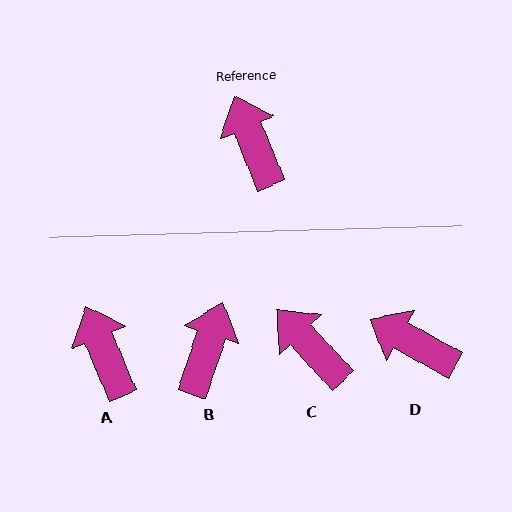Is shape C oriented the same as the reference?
No, it is off by about 21 degrees.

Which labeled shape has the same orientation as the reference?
A.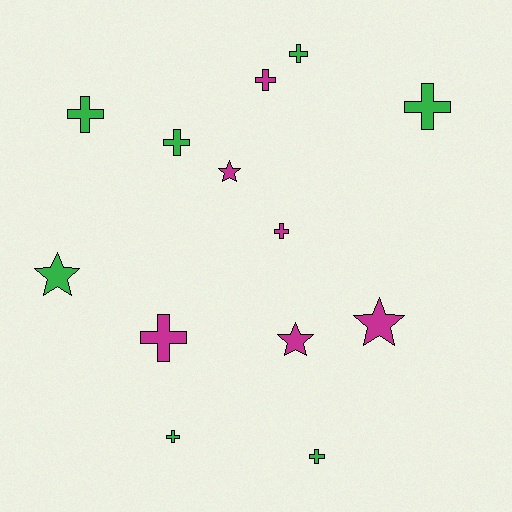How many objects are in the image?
There are 13 objects.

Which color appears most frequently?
Green, with 7 objects.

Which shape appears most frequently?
Cross, with 9 objects.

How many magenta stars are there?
There are 3 magenta stars.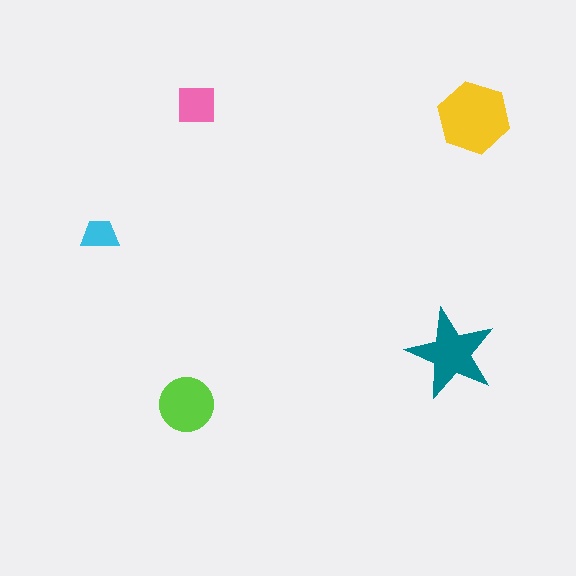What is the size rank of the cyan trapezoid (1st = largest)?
5th.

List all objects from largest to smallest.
The yellow hexagon, the teal star, the lime circle, the pink square, the cyan trapezoid.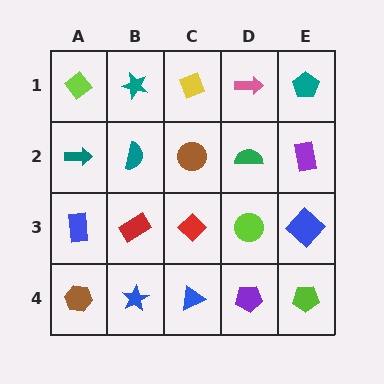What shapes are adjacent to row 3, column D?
A green semicircle (row 2, column D), a purple pentagon (row 4, column D), a red diamond (row 3, column C), a blue diamond (row 3, column E).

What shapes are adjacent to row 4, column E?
A blue diamond (row 3, column E), a purple pentagon (row 4, column D).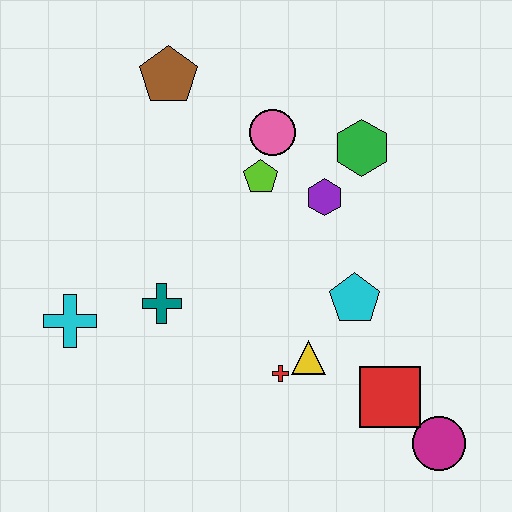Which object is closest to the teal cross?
The cyan cross is closest to the teal cross.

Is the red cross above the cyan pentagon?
No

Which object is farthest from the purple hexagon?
The cyan cross is farthest from the purple hexagon.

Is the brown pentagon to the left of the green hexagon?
Yes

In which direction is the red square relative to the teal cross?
The red square is to the right of the teal cross.